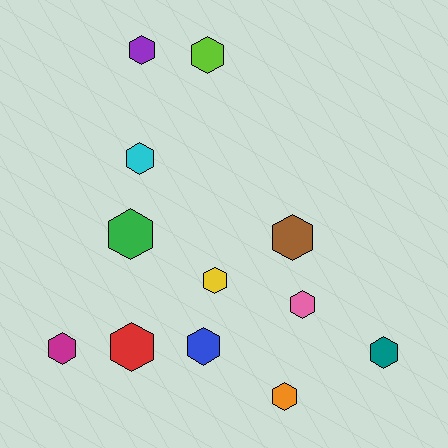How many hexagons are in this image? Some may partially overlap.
There are 12 hexagons.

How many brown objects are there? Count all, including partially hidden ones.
There is 1 brown object.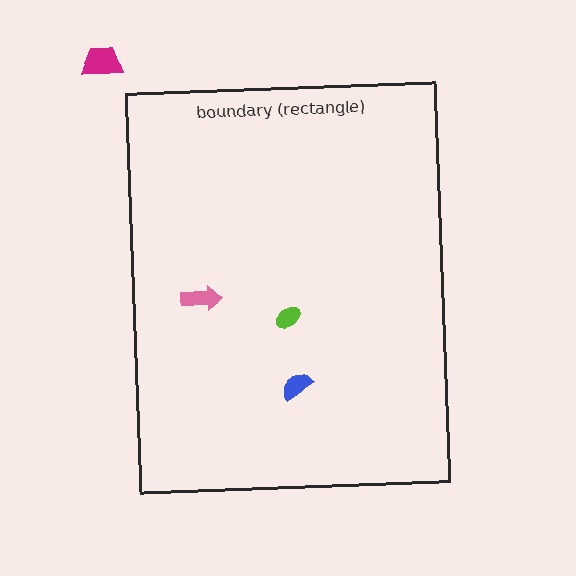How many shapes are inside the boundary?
3 inside, 1 outside.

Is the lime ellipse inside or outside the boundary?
Inside.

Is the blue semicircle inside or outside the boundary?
Inside.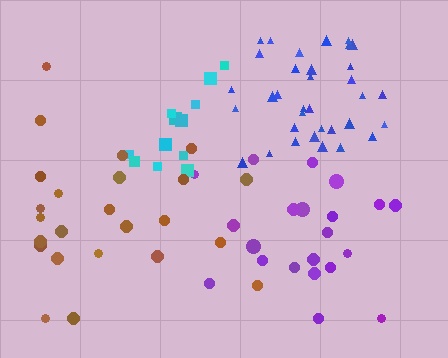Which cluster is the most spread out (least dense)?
Brown.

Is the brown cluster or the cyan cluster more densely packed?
Cyan.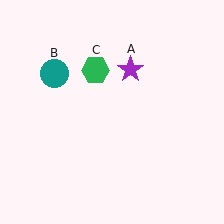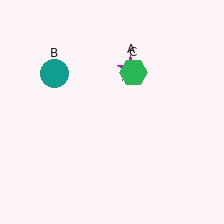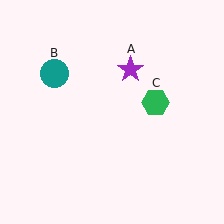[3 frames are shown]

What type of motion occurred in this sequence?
The green hexagon (object C) rotated clockwise around the center of the scene.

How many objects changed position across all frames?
1 object changed position: green hexagon (object C).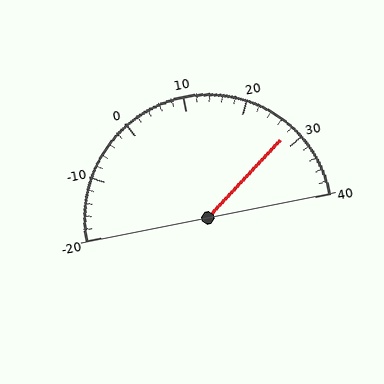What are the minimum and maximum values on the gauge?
The gauge ranges from -20 to 40.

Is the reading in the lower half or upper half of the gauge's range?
The reading is in the upper half of the range (-20 to 40).